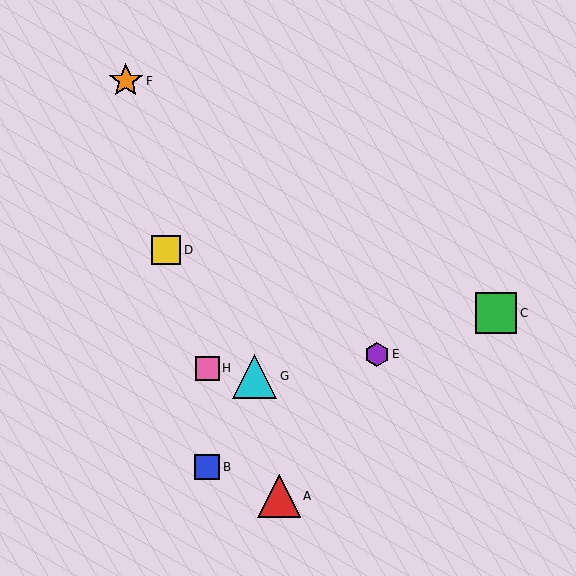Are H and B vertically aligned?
Yes, both are at x≈207.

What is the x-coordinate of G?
Object G is at x≈255.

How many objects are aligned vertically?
2 objects (B, H) are aligned vertically.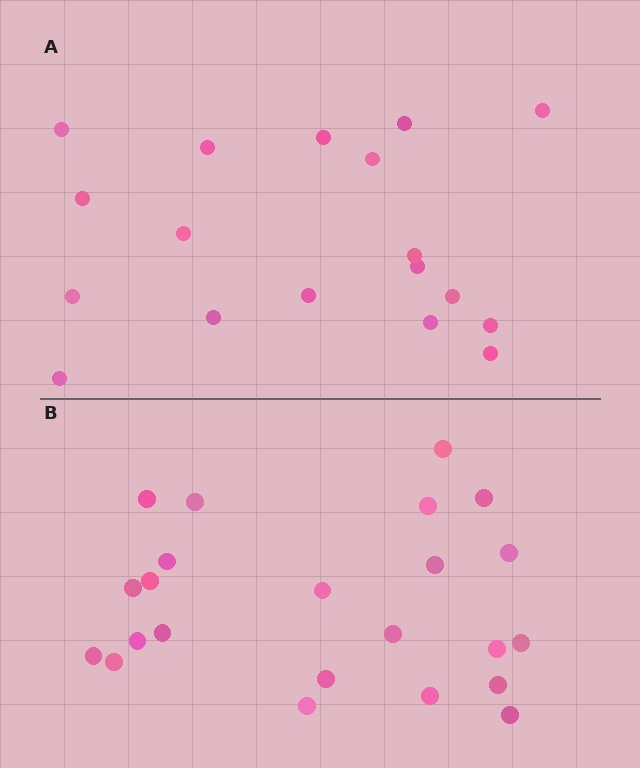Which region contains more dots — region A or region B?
Region B (the bottom region) has more dots.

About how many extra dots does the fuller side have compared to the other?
Region B has about 5 more dots than region A.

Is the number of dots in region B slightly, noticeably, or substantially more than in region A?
Region B has noticeably more, but not dramatically so. The ratio is roughly 1.3 to 1.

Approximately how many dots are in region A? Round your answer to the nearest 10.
About 20 dots. (The exact count is 18, which rounds to 20.)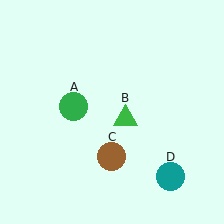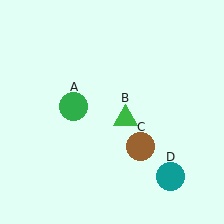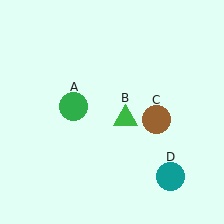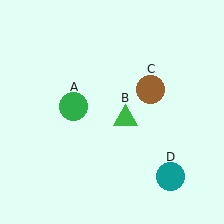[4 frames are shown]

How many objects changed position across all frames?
1 object changed position: brown circle (object C).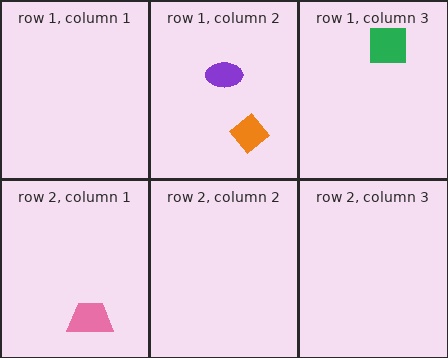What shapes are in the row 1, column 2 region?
The purple ellipse, the orange diamond.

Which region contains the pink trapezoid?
The row 2, column 1 region.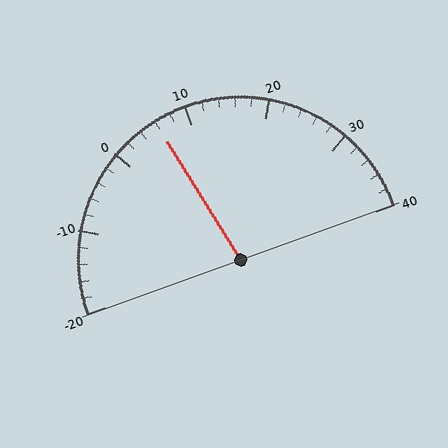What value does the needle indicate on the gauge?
The needle indicates approximately 6.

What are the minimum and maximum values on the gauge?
The gauge ranges from -20 to 40.